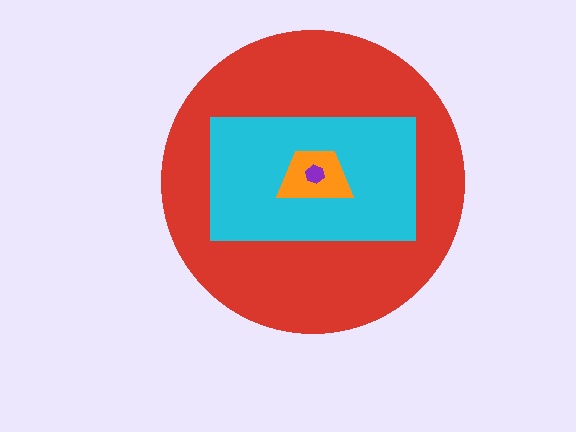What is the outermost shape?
The red circle.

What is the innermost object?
The purple hexagon.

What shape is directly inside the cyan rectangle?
The orange trapezoid.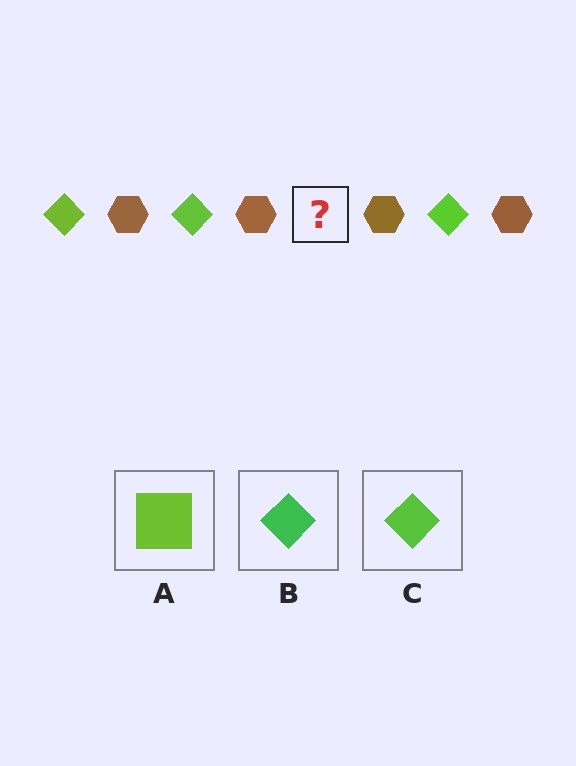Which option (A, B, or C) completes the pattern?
C.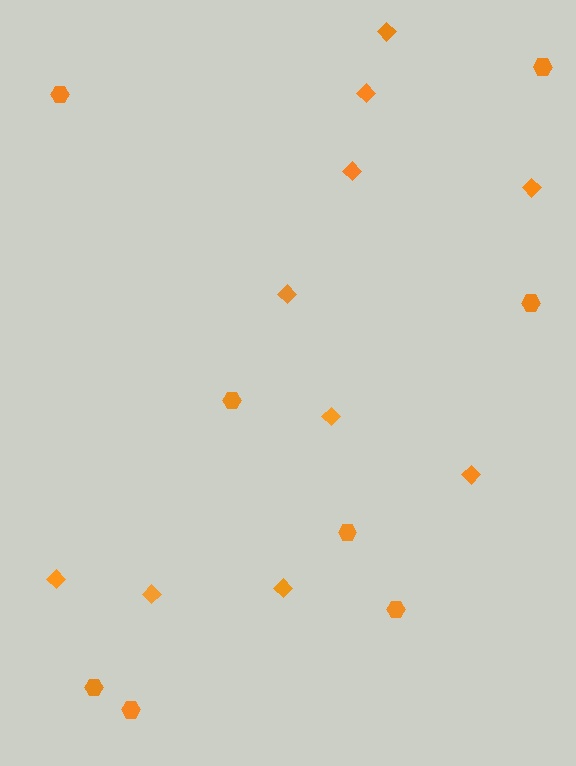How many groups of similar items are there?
There are 2 groups: one group of hexagons (8) and one group of diamonds (10).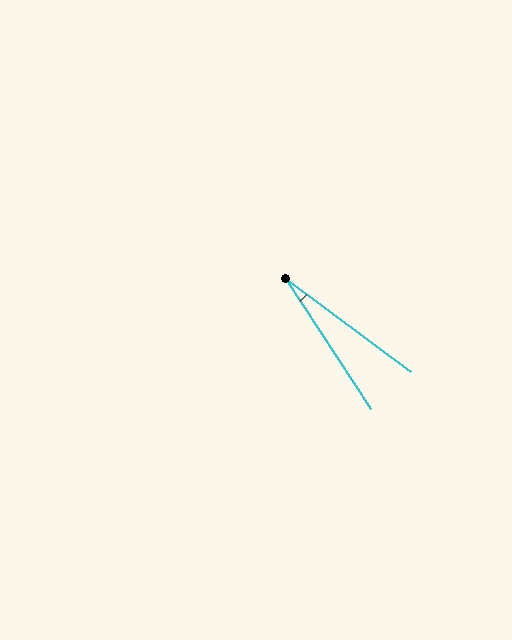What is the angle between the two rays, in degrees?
Approximately 20 degrees.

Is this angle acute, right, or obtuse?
It is acute.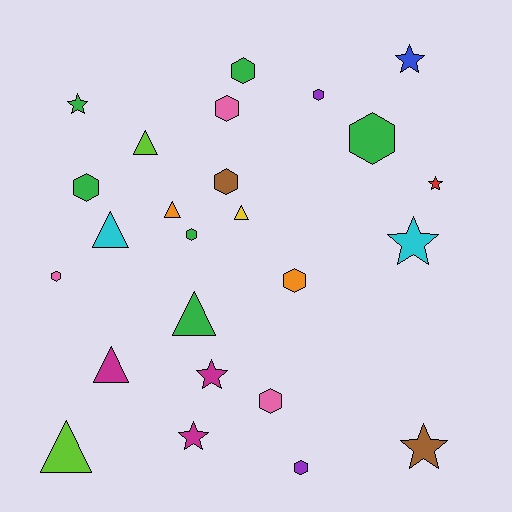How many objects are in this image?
There are 25 objects.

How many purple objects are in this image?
There are 2 purple objects.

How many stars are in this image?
There are 7 stars.